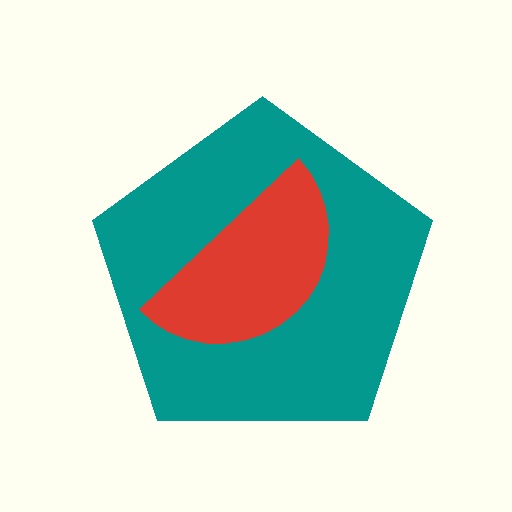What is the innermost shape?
The red semicircle.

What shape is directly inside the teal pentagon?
The red semicircle.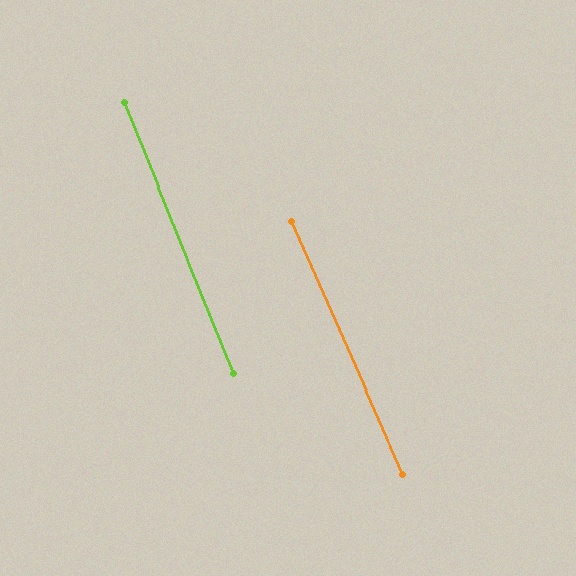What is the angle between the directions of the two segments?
Approximately 2 degrees.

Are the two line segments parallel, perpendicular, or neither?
Parallel — their directions differ by only 1.8°.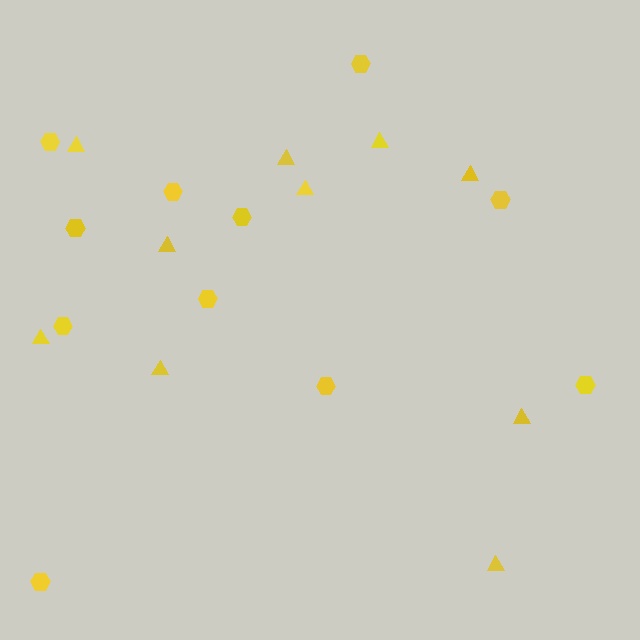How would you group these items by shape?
There are 2 groups: one group of hexagons (11) and one group of triangles (10).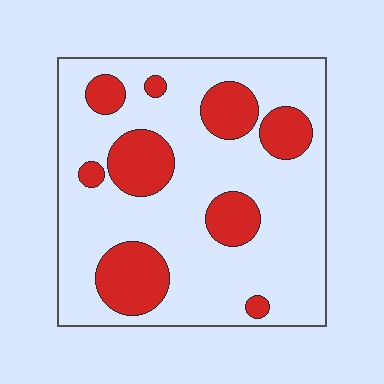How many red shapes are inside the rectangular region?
9.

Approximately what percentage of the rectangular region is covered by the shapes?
Approximately 25%.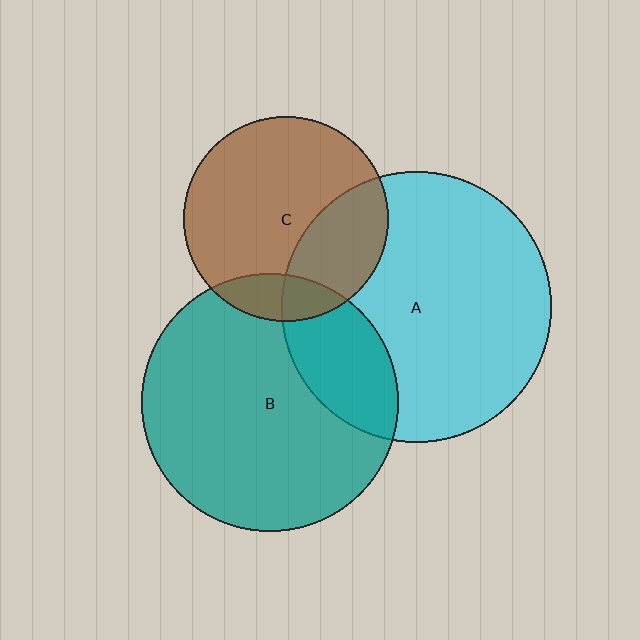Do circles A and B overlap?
Yes.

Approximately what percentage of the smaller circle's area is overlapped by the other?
Approximately 25%.